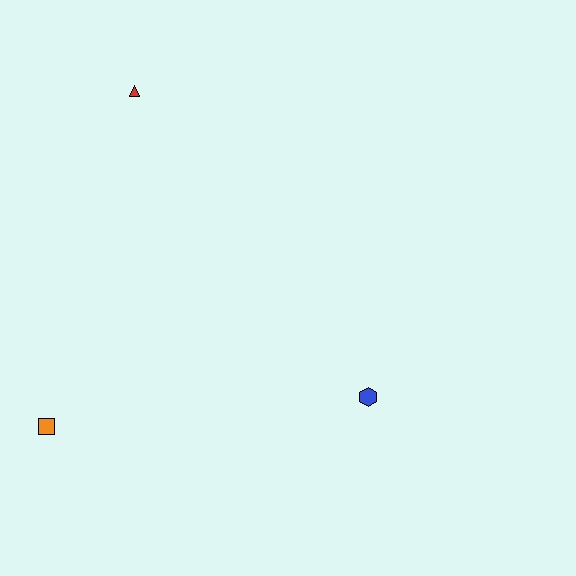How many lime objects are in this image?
There are no lime objects.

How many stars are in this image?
There are no stars.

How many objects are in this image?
There are 3 objects.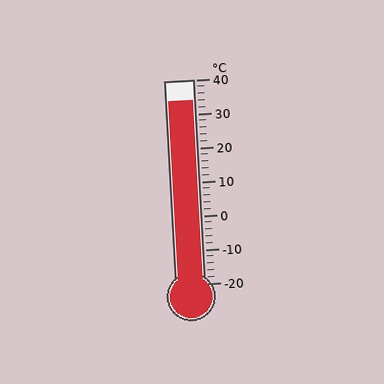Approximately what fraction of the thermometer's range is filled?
The thermometer is filled to approximately 90% of its range.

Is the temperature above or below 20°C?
The temperature is above 20°C.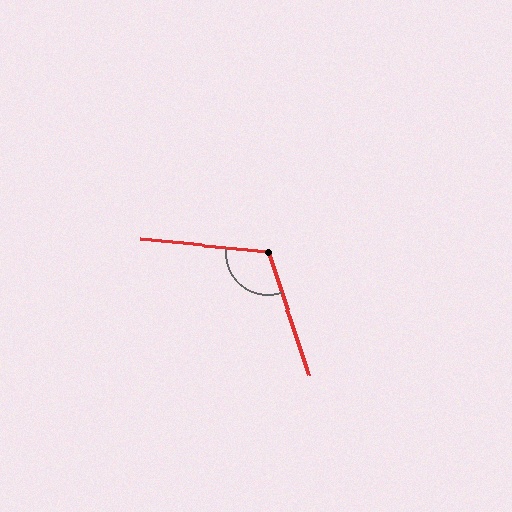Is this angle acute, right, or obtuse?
It is obtuse.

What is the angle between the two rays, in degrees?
Approximately 114 degrees.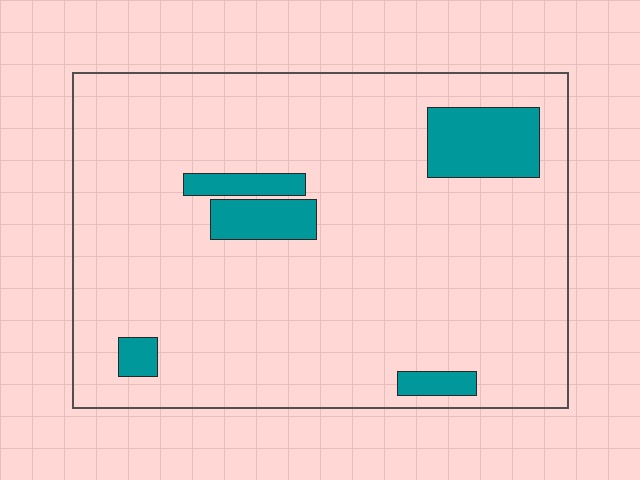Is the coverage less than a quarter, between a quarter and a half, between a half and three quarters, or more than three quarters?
Less than a quarter.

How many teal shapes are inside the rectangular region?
5.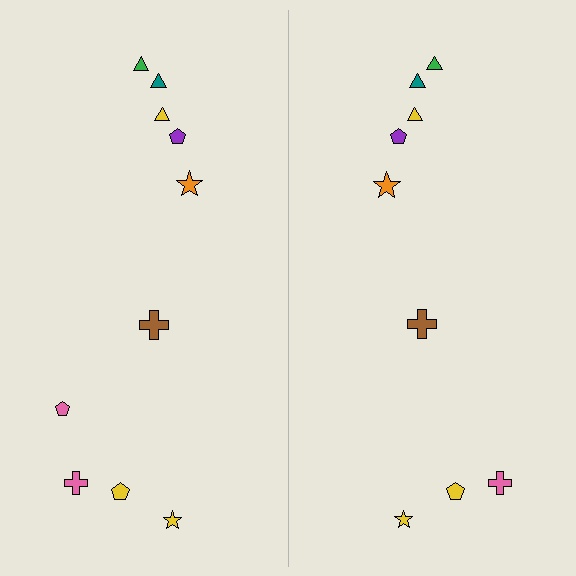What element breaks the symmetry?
A pink pentagon is missing from the right side.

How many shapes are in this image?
There are 19 shapes in this image.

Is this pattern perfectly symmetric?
No, the pattern is not perfectly symmetric. A pink pentagon is missing from the right side.